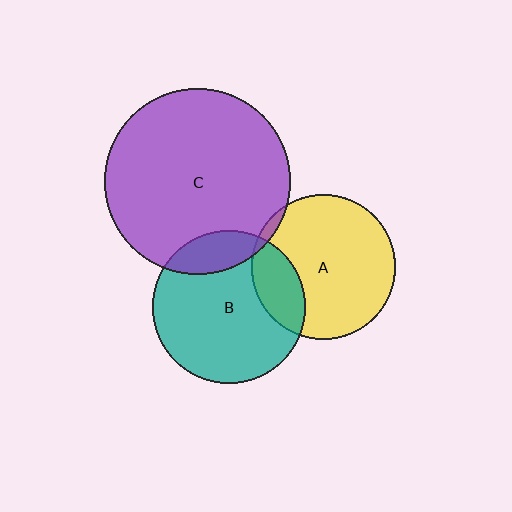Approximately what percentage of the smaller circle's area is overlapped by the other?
Approximately 20%.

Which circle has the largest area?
Circle C (purple).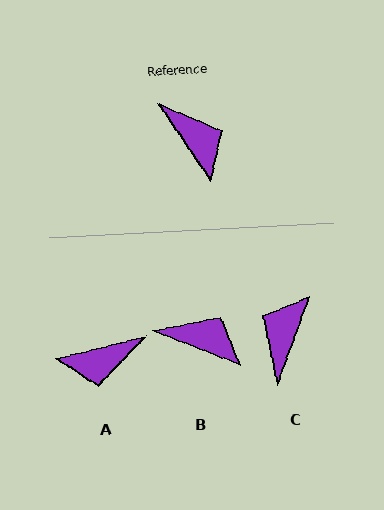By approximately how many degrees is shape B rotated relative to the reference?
Approximately 34 degrees counter-clockwise.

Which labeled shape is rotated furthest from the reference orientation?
C, about 125 degrees away.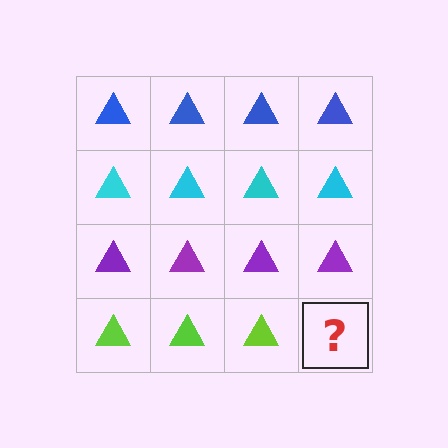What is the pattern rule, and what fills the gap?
The rule is that each row has a consistent color. The gap should be filled with a lime triangle.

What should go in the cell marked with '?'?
The missing cell should contain a lime triangle.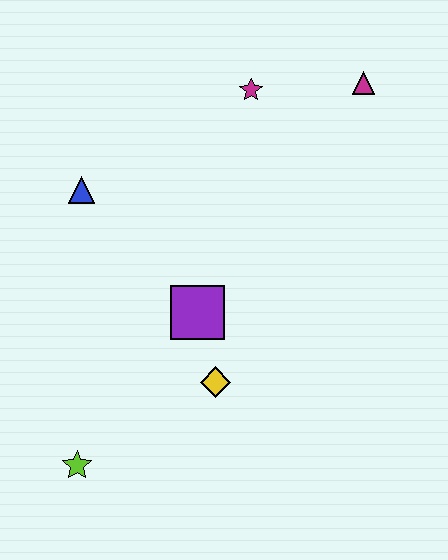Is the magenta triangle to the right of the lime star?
Yes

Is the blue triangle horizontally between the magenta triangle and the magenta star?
No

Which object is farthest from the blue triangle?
The magenta triangle is farthest from the blue triangle.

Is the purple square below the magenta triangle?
Yes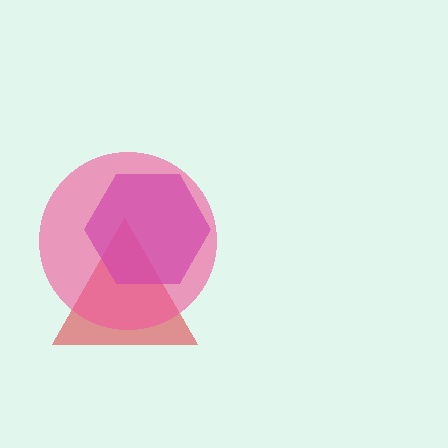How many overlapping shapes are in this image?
There are 3 overlapping shapes in the image.